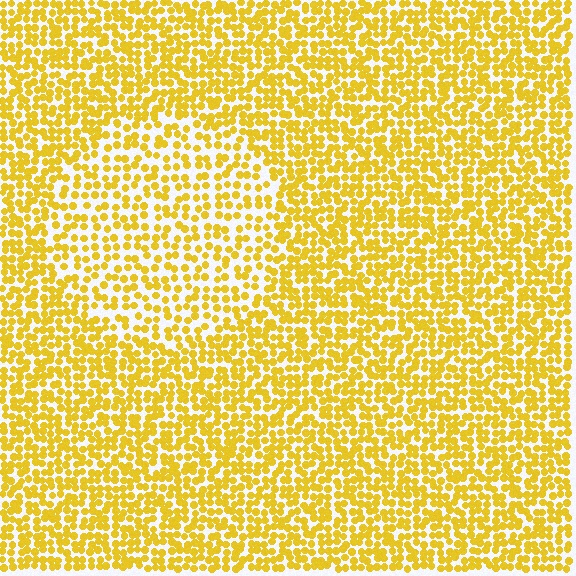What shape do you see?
I see a circle.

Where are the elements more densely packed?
The elements are more densely packed outside the circle boundary.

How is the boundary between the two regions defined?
The boundary is defined by a change in element density (approximately 1.6x ratio). All elements are the same color, size, and shape.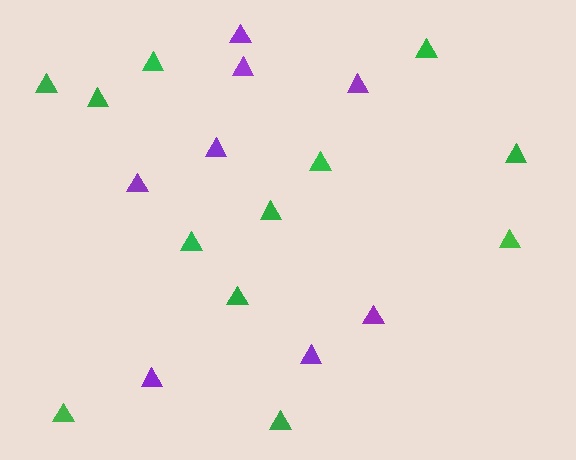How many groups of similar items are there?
There are 2 groups: one group of green triangles (12) and one group of purple triangles (8).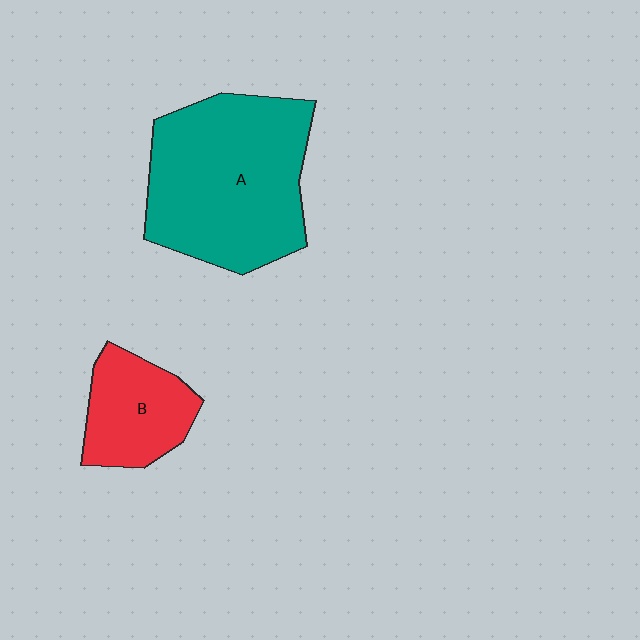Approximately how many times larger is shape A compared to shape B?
Approximately 2.4 times.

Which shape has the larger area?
Shape A (teal).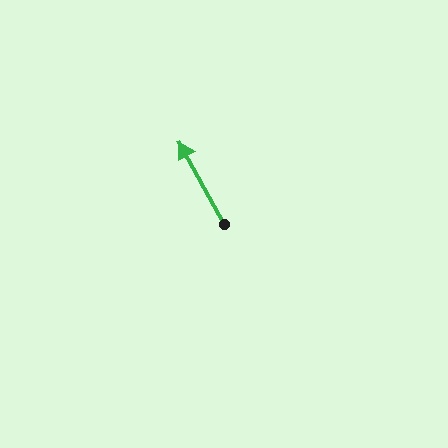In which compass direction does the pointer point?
Northwest.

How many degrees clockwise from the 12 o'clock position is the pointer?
Approximately 331 degrees.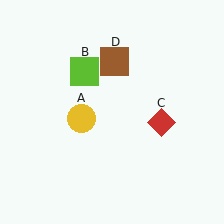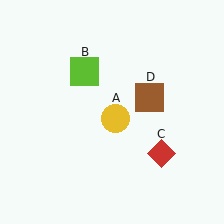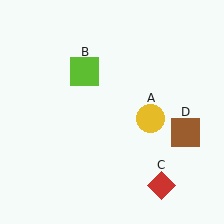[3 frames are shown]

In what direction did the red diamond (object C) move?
The red diamond (object C) moved down.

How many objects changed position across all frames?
3 objects changed position: yellow circle (object A), red diamond (object C), brown square (object D).